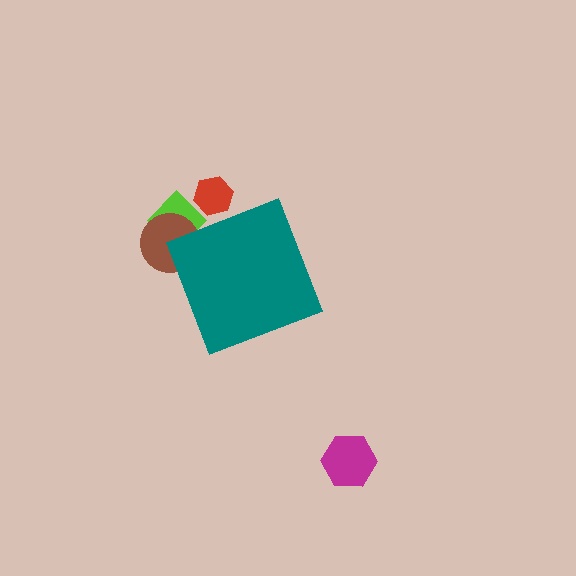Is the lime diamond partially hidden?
Yes, the lime diamond is partially hidden behind the teal diamond.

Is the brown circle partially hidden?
Yes, the brown circle is partially hidden behind the teal diamond.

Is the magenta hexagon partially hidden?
No, the magenta hexagon is fully visible.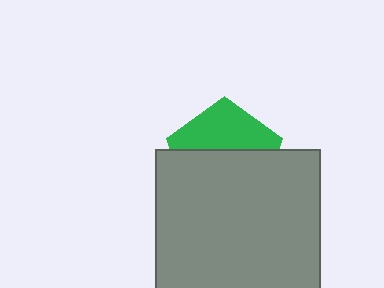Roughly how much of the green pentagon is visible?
A small part of it is visible (roughly 41%).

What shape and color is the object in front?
The object in front is a gray square.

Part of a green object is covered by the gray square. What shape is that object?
It is a pentagon.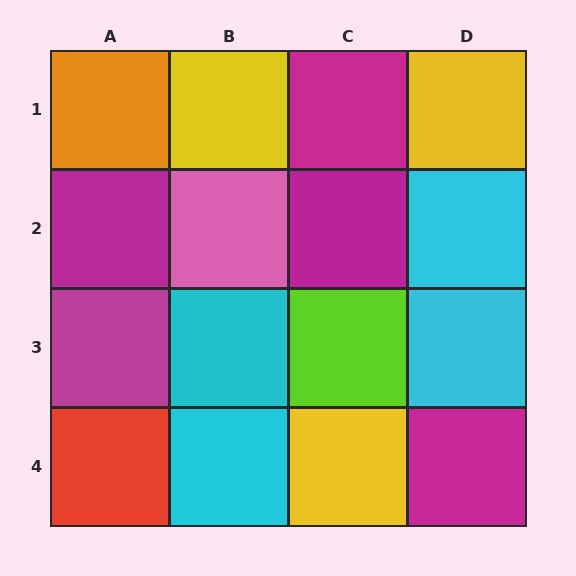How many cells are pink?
1 cell is pink.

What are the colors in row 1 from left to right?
Orange, yellow, magenta, yellow.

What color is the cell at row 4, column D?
Magenta.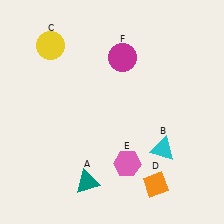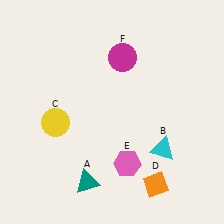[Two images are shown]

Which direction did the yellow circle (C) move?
The yellow circle (C) moved down.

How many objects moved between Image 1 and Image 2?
1 object moved between the two images.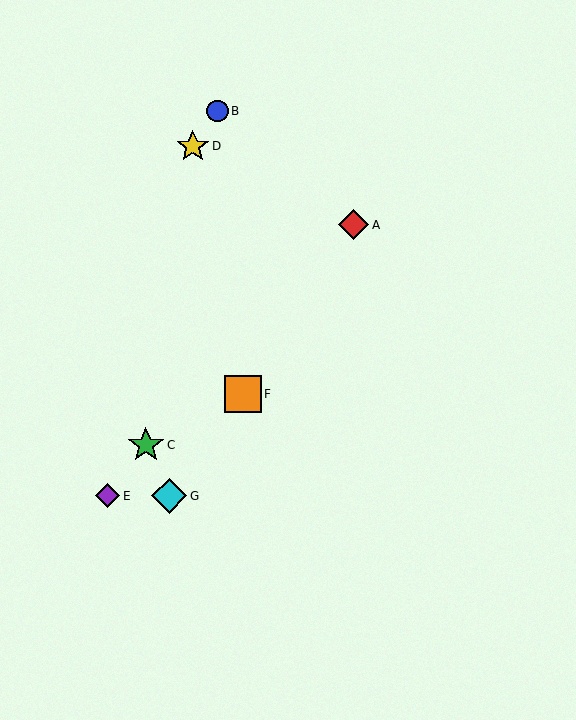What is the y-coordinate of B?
Object B is at y≈111.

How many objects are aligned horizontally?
2 objects (E, G) are aligned horizontally.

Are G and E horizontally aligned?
Yes, both are at y≈496.